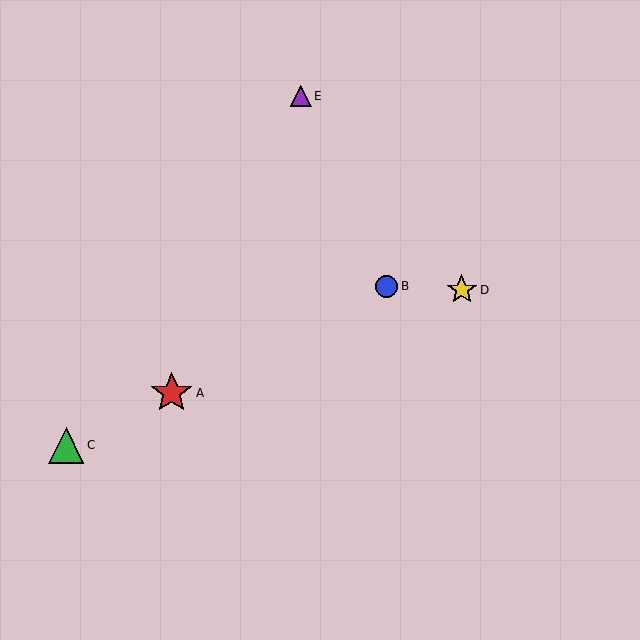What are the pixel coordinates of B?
Object B is at (387, 286).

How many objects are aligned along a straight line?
3 objects (A, B, C) are aligned along a straight line.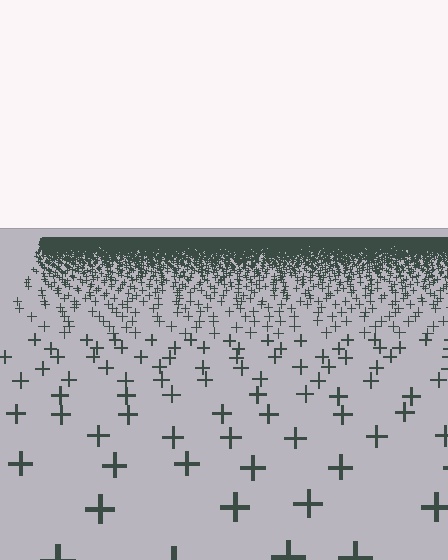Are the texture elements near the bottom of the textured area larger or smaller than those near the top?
Larger. Near the bottom, elements are closer to the viewer and appear at a bigger on-screen size.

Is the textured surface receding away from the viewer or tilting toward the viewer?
The surface is receding away from the viewer. Texture elements get smaller and denser toward the top.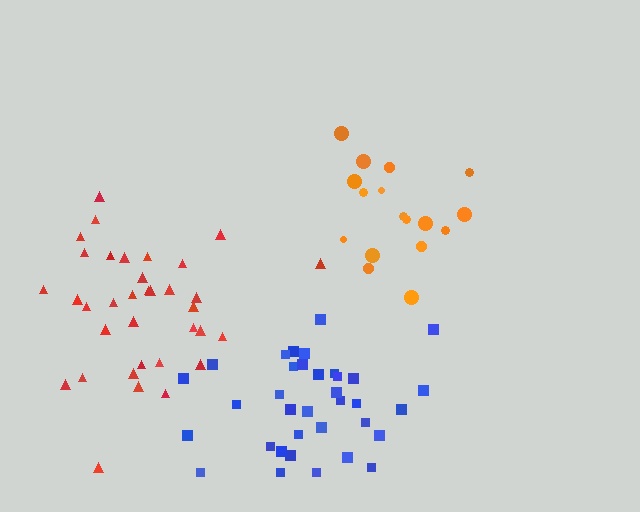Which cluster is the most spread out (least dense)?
Orange.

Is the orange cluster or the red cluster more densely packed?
Red.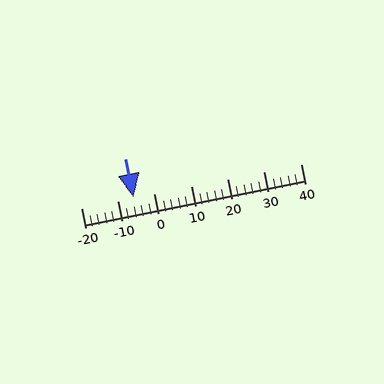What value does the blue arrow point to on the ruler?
The blue arrow points to approximately -6.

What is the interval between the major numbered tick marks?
The major tick marks are spaced 10 units apart.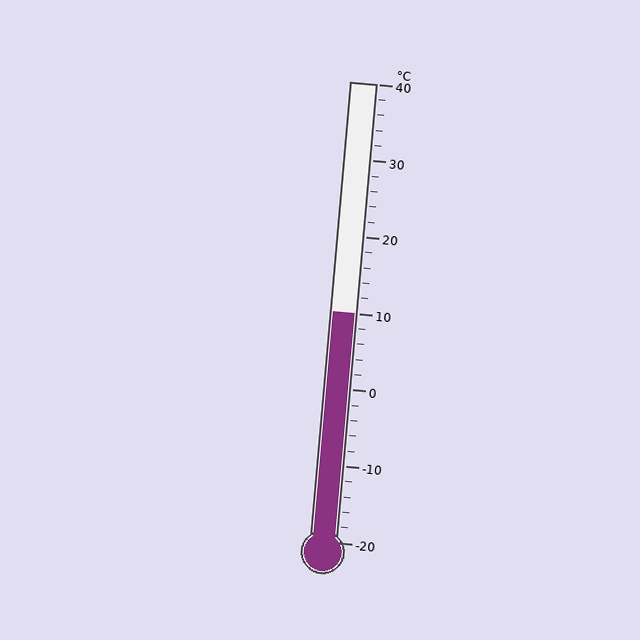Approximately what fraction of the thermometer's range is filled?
The thermometer is filled to approximately 50% of its range.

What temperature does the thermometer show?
The thermometer shows approximately 10°C.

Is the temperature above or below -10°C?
The temperature is above -10°C.